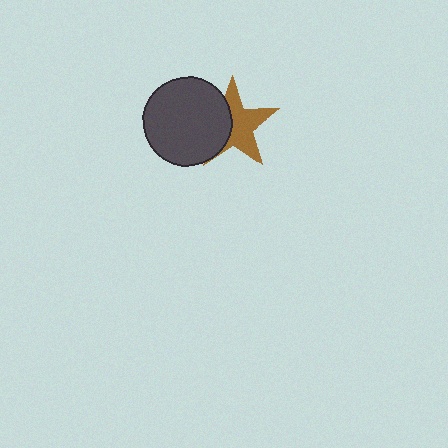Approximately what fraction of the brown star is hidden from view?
Roughly 40% of the brown star is hidden behind the dark gray circle.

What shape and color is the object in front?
The object in front is a dark gray circle.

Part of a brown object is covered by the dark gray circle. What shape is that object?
It is a star.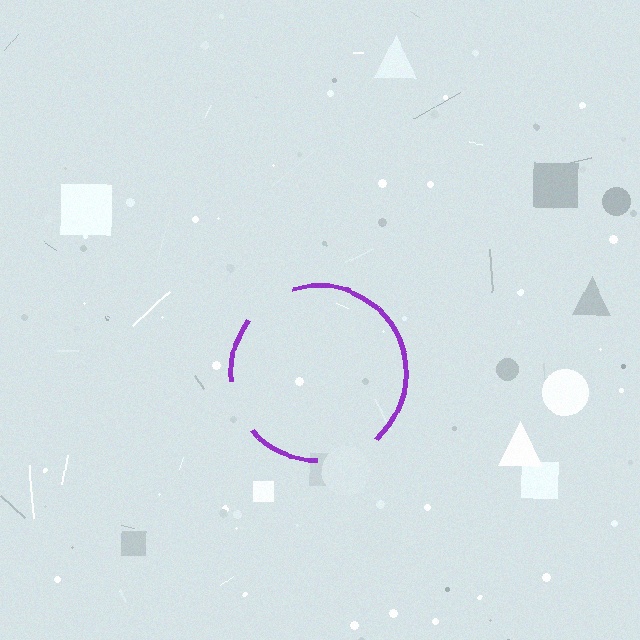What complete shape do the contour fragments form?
The contour fragments form a circle.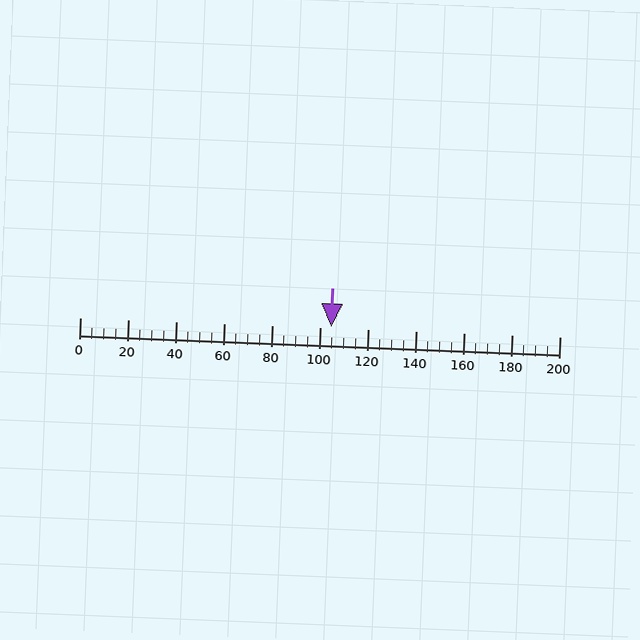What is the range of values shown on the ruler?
The ruler shows values from 0 to 200.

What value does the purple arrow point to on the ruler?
The purple arrow points to approximately 105.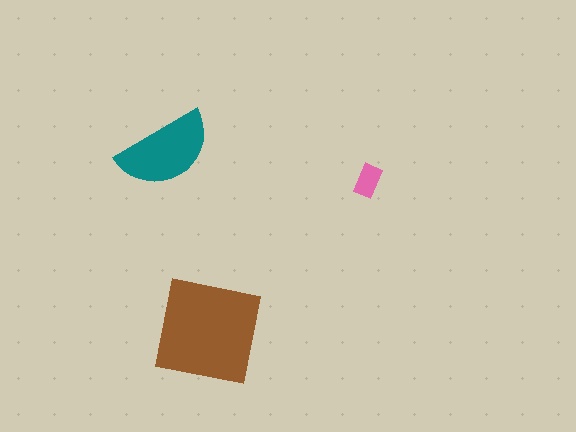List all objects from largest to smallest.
The brown square, the teal semicircle, the pink rectangle.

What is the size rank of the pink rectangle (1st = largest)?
3rd.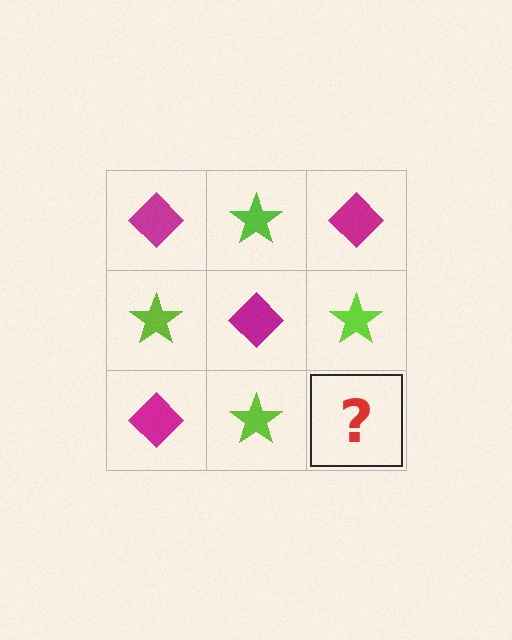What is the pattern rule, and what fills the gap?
The rule is that it alternates magenta diamond and lime star in a checkerboard pattern. The gap should be filled with a magenta diamond.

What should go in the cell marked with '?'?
The missing cell should contain a magenta diamond.